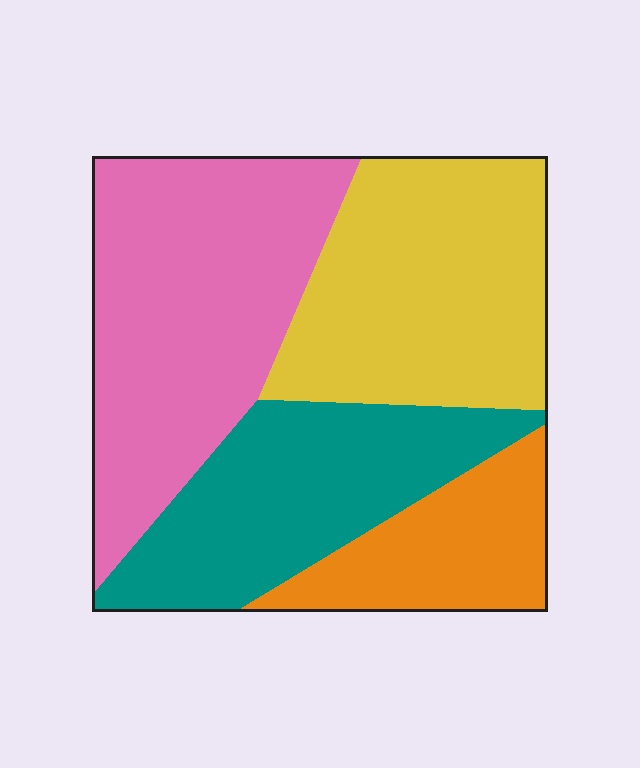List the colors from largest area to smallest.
From largest to smallest: pink, yellow, teal, orange.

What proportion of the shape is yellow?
Yellow covers around 30% of the shape.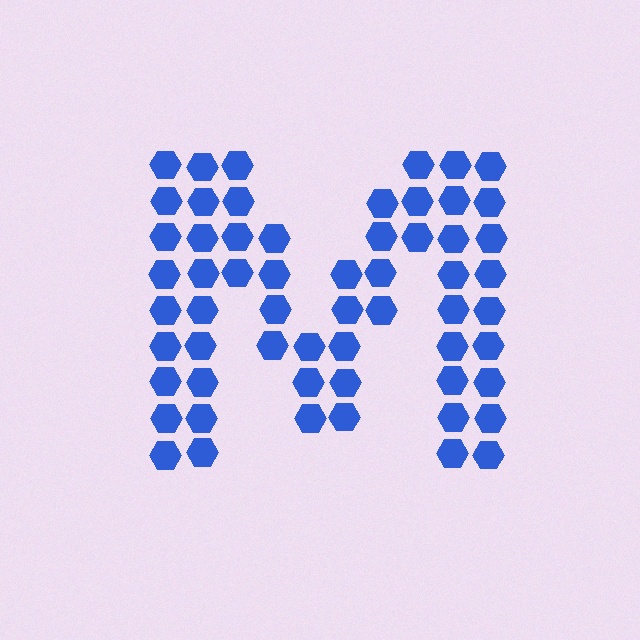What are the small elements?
The small elements are hexagons.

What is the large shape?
The large shape is the letter M.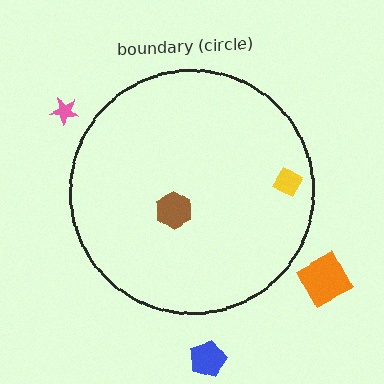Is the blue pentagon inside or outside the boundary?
Outside.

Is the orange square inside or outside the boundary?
Outside.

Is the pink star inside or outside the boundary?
Outside.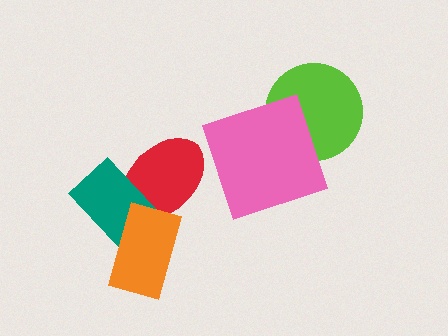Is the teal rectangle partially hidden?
Yes, it is partially covered by another shape.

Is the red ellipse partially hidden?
Yes, it is partially covered by another shape.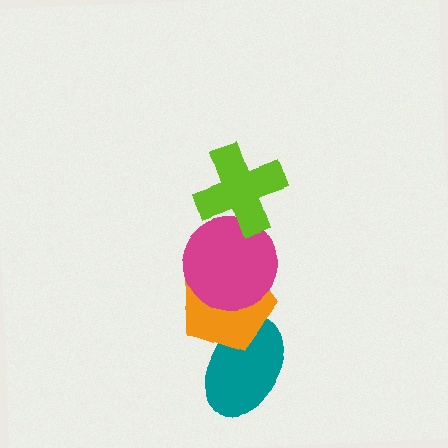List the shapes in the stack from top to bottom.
From top to bottom: the lime cross, the magenta circle, the orange pentagon, the teal ellipse.